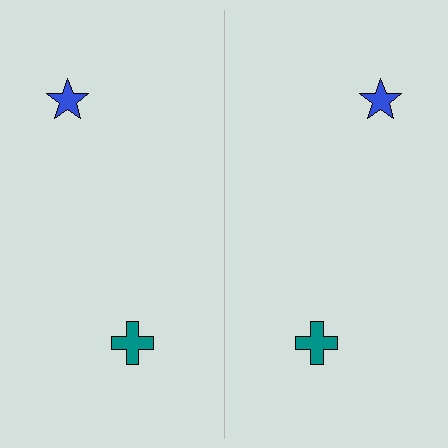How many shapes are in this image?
There are 4 shapes in this image.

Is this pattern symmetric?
Yes, this pattern has bilateral (reflection) symmetry.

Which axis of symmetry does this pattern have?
The pattern has a vertical axis of symmetry running through the center of the image.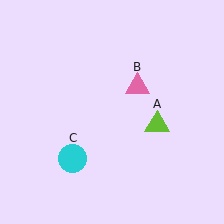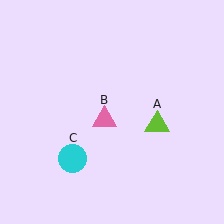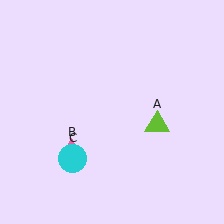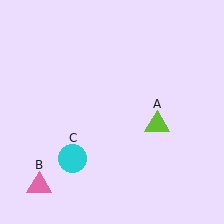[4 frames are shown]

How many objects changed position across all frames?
1 object changed position: pink triangle (object B).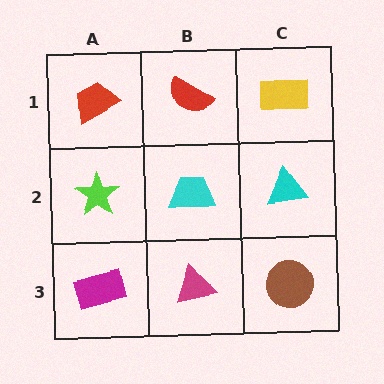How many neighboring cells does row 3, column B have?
3.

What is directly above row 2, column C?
A yellow rectangle.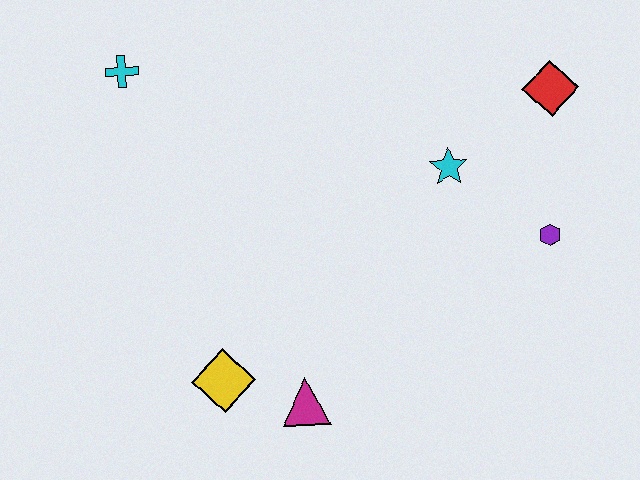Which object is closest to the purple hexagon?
The cyan star is closest to the purple hexagon.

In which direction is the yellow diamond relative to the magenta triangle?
The yellow diamond is to the left of the magenta triangle.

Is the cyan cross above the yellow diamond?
Yes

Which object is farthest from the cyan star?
The cyan cross is farthest from the cyan star.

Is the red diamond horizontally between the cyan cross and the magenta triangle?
No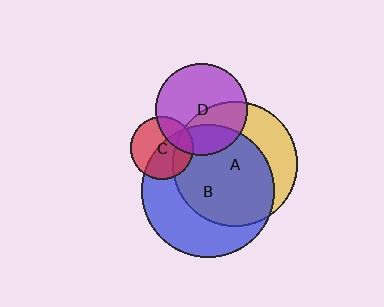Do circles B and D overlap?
Yes.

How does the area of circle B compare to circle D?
Approximately 2.1 times.